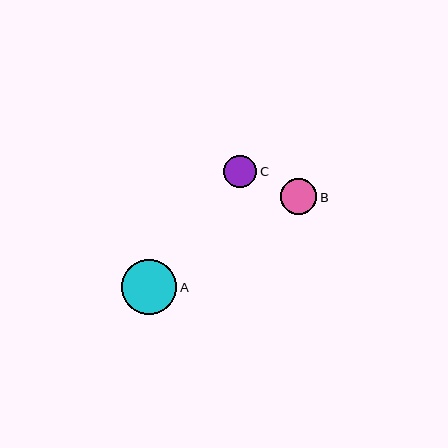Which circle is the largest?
Circle A is the largest with a size of approximately 55 pixels.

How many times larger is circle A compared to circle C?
Circle A is approximately 1.7 times the size of circle C.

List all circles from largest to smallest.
From largest to smallest: A, B, C.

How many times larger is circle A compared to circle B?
Circle A is approximately 1.5 times the size of circle B.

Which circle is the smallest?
Circle C is the smallest with a size of approximately 33 pixels.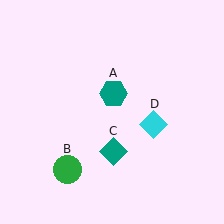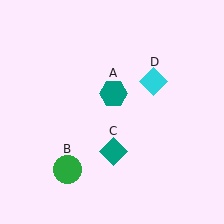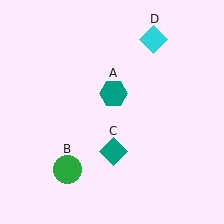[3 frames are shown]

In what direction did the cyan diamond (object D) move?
The cyan diamond (object D) moved up.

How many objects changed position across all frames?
1 object changed position: cyan diamond (object D).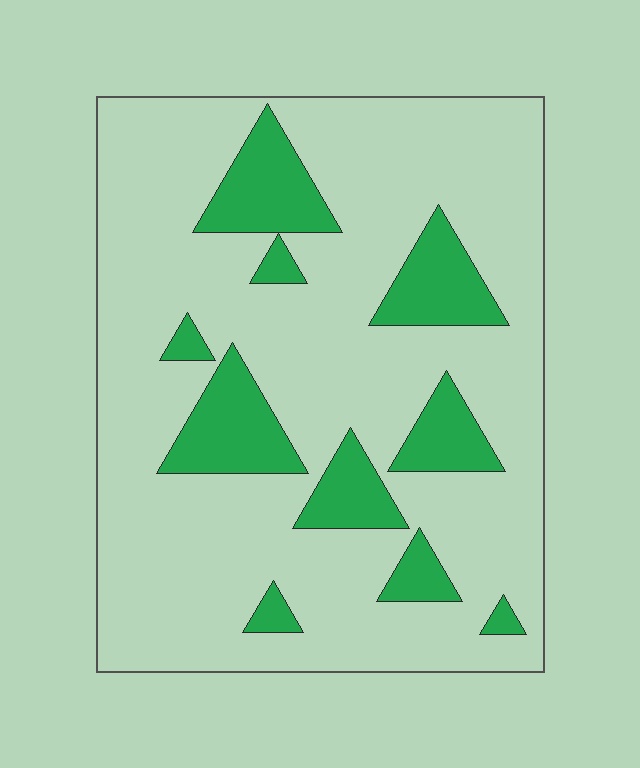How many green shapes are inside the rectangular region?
10.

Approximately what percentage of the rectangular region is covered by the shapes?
Approximately 20%.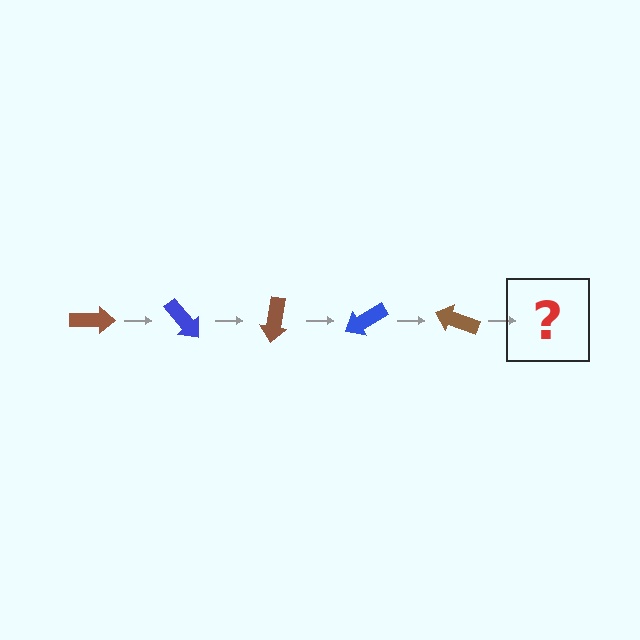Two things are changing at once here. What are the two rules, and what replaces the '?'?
The two rules are that it rotates 50 degrees each step and the color cycles through brown and blue. The '?' should be a blue arrow, rotated 250 degrees from the start.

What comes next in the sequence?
The next element should be a blue arrow, rotated 250 degrees from the start.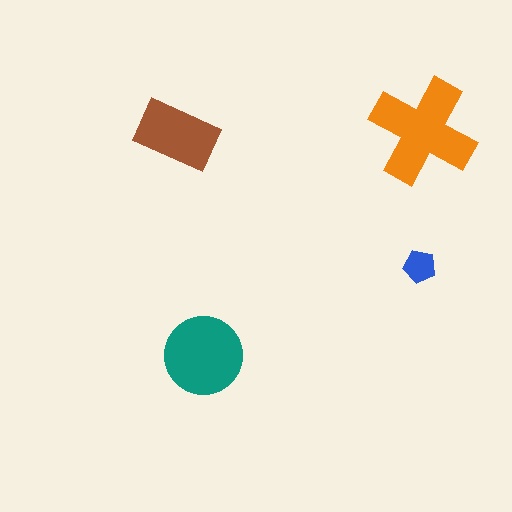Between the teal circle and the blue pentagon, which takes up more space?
The teal circle.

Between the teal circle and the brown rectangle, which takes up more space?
The teal circle.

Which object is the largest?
The orange cross.